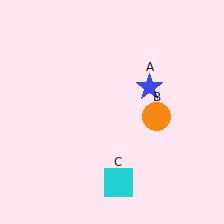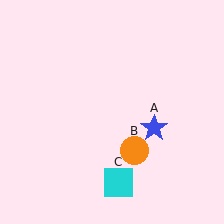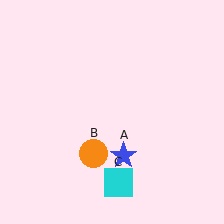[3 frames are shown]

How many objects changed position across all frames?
2 objects changed position: blue star (object A), orange circle (object B).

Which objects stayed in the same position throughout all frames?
Cyan square (object C) remained stationary.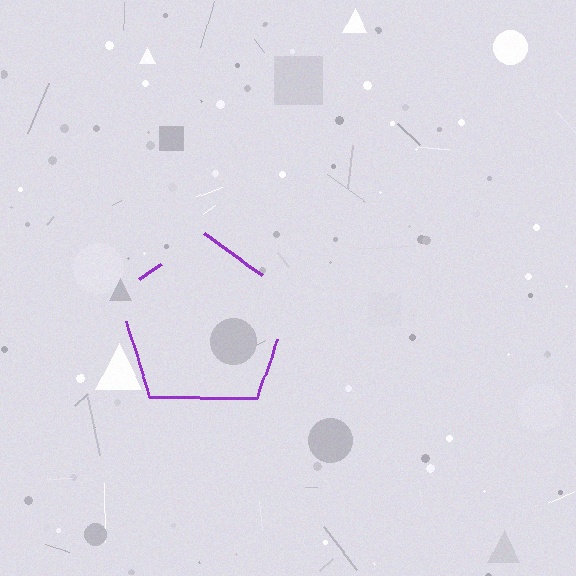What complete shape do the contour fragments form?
The contour fragments form a pentagon.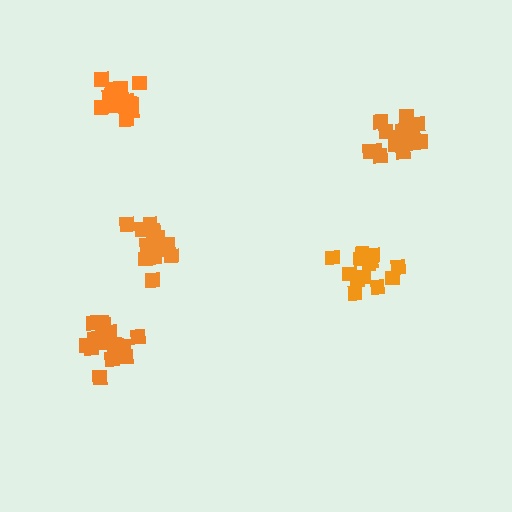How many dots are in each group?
Group 1: 17 dots, Group 2: 19 dots, Group 3: 19 dots, Group 4: 19 dots, Group 5: 14 dots (88 total).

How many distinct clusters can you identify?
There are 5 distinct clusters.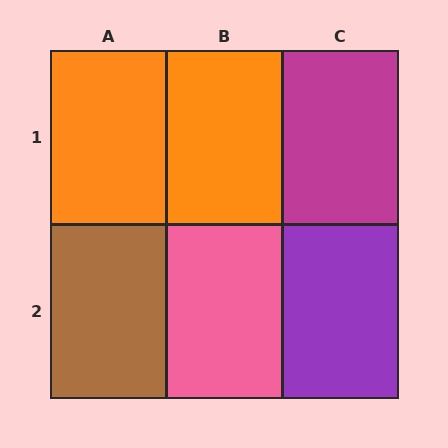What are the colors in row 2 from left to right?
Brown, pink, purple.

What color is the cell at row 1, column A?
Orange.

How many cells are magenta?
1 cell is magenta.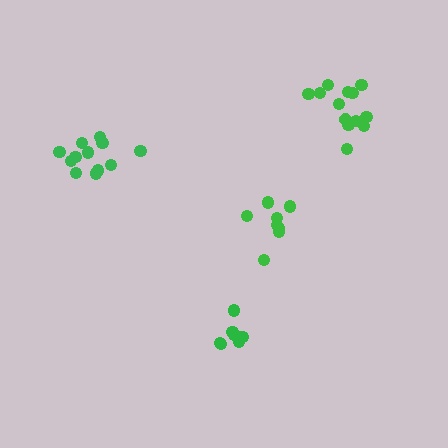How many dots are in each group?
Group 1: 12 dots, Group 2: 13 dots, Group 3: 8 dots, Group 4: 8 dots (41 total).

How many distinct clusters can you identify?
There are 4 distinct clusters.